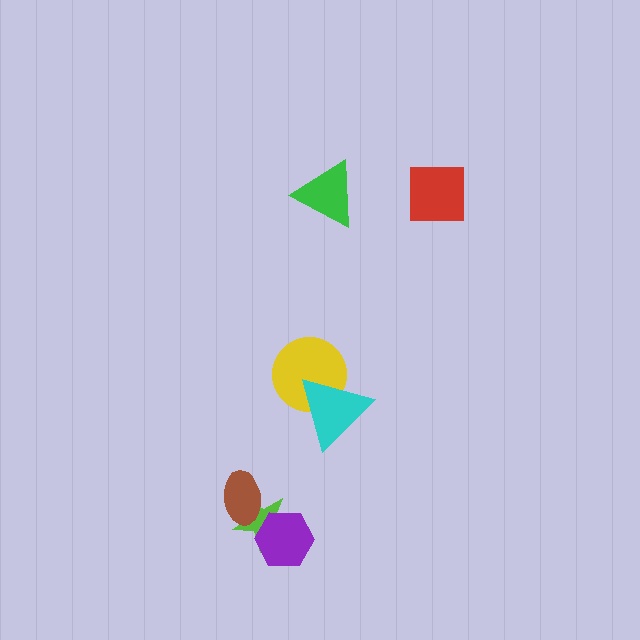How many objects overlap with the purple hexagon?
1 object overlaps with the purple hexagon.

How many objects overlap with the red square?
0 objects overlap with the red square.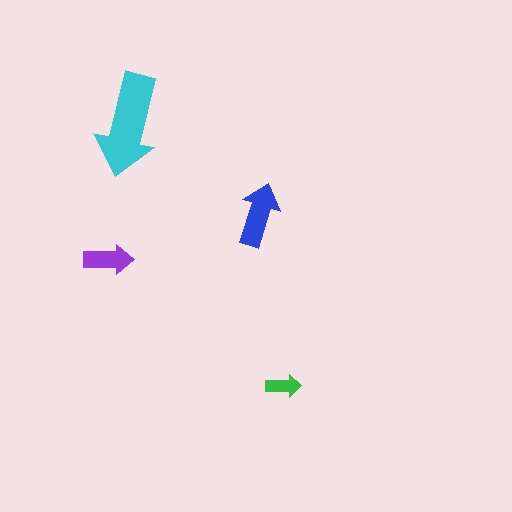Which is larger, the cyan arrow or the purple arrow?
The cyan one.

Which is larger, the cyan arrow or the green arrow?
The cyan one.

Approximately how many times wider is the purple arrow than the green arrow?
About 1.5 times wider.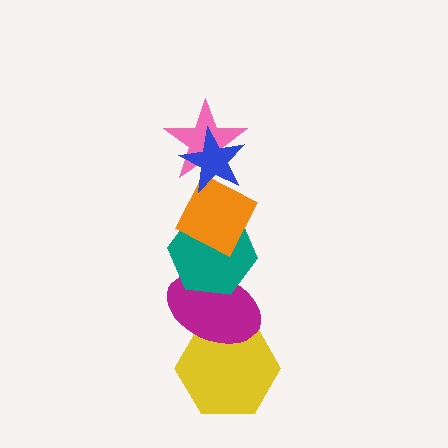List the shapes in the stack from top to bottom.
From top to bottom: the blue star, the pink star, the orange diamond, the teal hexagon, the magenta ellipse, the yellow hexagon.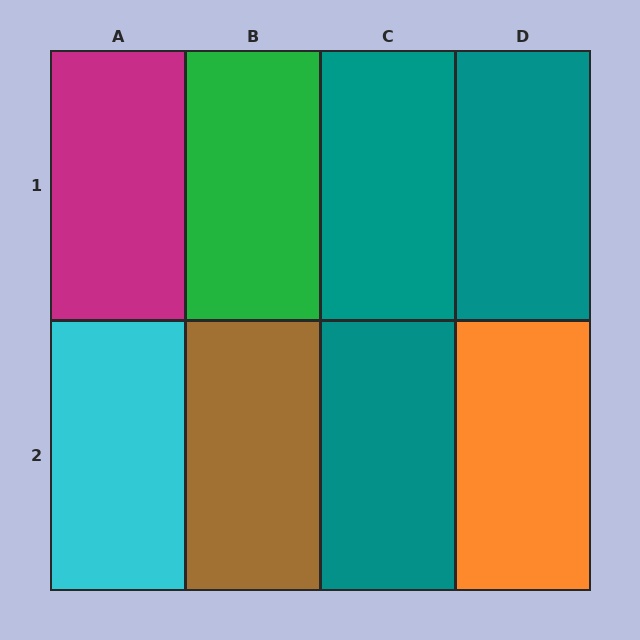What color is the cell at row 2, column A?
Cyan.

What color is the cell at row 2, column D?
Orange.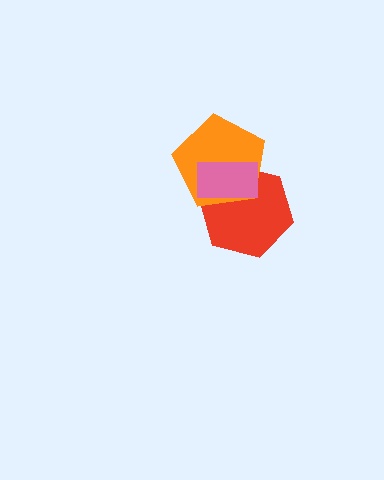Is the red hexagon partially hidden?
Yes, it is partially covered by another shape.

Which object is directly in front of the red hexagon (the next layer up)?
The orange pentagon is directly in front of the red hexagon.